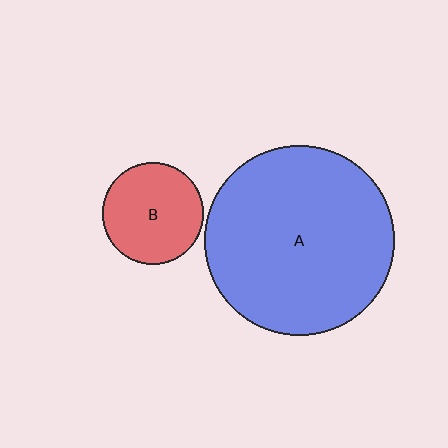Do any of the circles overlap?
No, none of the circles overlap.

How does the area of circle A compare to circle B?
Approximately 3.5 times.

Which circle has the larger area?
Circle A (blue).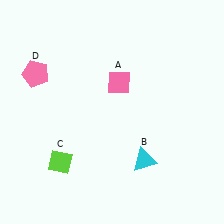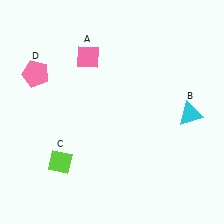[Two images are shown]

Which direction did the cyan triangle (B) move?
The cyan triangle (B) moved right.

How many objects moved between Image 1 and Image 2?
2 objects moved between the two images.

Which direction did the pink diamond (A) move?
The pink diamond (A) moved left.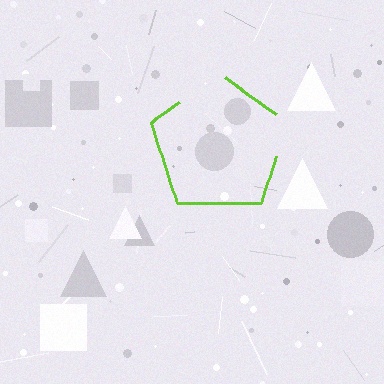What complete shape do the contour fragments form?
The contour fragments form a pentagon.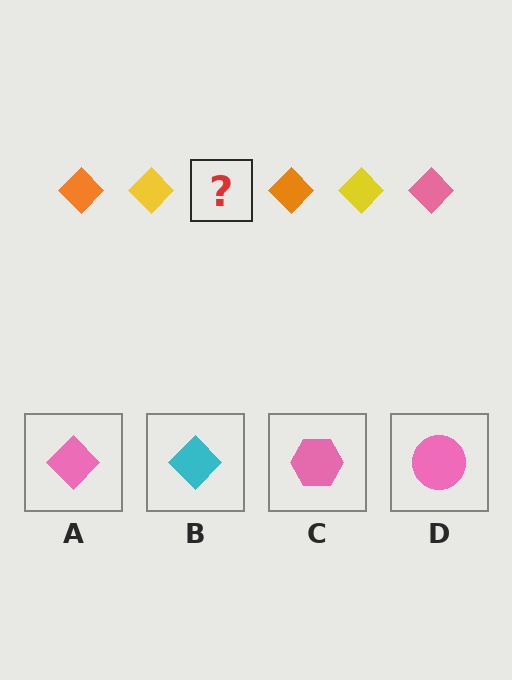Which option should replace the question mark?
Option A.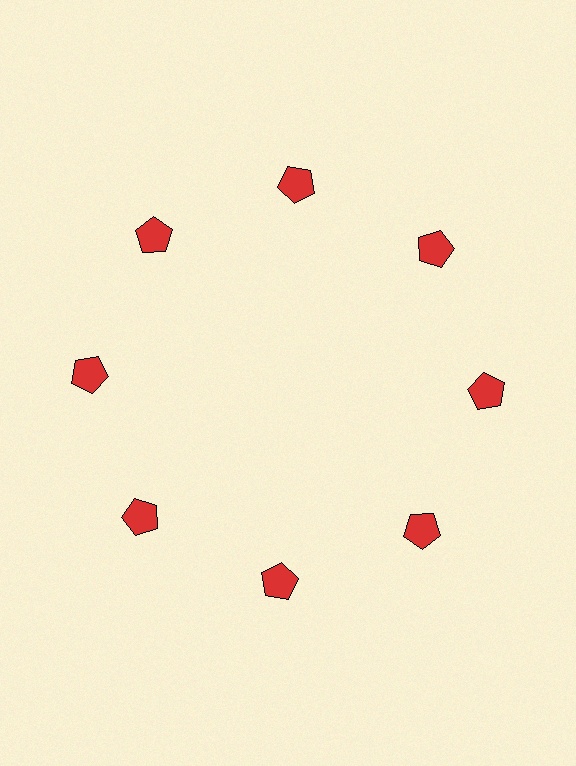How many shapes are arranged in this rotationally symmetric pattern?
There are 8 shapes, arranged in 8 groups of 1.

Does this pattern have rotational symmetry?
Yes, this pattern has 8-fold rotational symmetry. It looks the same after rotating 45 degrees around the center.